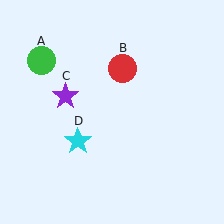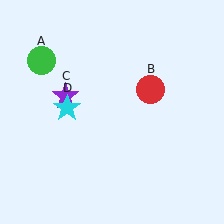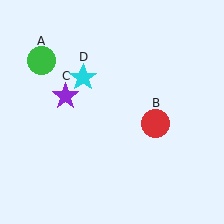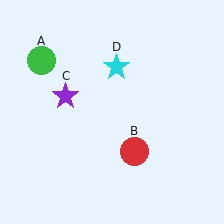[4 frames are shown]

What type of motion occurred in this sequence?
The red circle (object B), cyan star (object D) rotated clockwise around the center of the scene.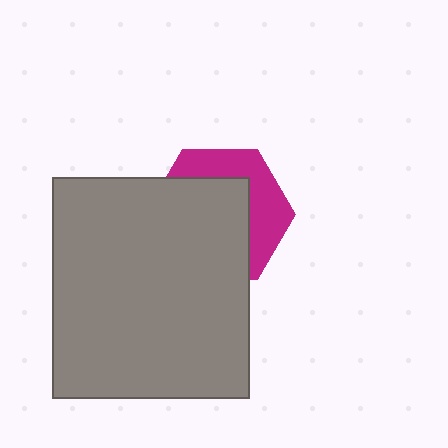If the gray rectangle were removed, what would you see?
You would see the complete magenta hexagon.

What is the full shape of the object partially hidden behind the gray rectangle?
The partially hidden object is a magenta hexagon.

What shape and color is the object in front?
The object in front is a gray rectangle.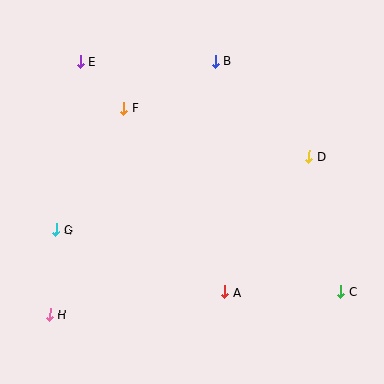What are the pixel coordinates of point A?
Point A is at (224, 292).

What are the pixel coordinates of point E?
Point E is at (80, 61).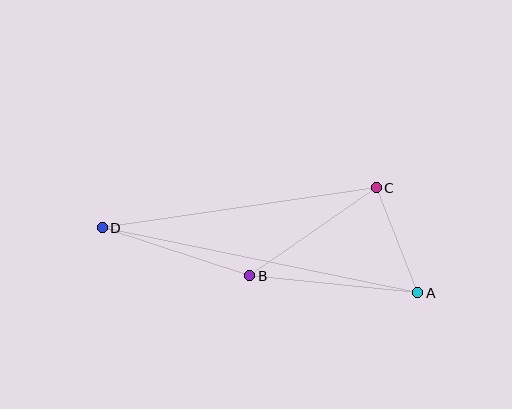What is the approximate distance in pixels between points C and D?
The distance between C and D is approximately 277 pixels.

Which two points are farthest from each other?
Points A and D are farthest from each other.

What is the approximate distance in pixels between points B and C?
The distance between B and C is approximately 154 pixels.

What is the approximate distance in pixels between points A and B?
The distance between A and B is approximately 169 pixels.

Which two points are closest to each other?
Points A and C are closest to each other.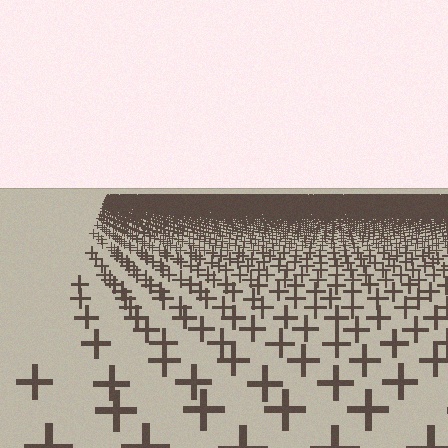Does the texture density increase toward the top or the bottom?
Density increases toward the top.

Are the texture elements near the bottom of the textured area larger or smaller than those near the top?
Larger. Near the bottom, elements are closer to the viewer and appear at a bigger on-screen size.